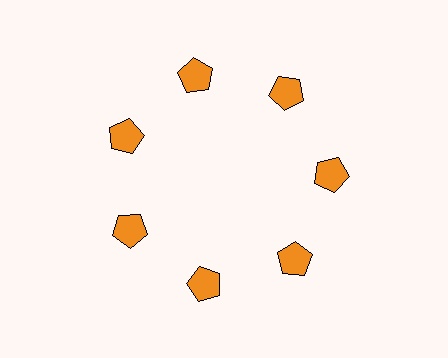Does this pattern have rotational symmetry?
Yes, this pattern has 7-fold rotational symmetry. It looks the same after rotating 51 degrees around the center.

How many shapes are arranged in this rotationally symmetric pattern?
There are 7 shapes, arranged in 7 groups of 1.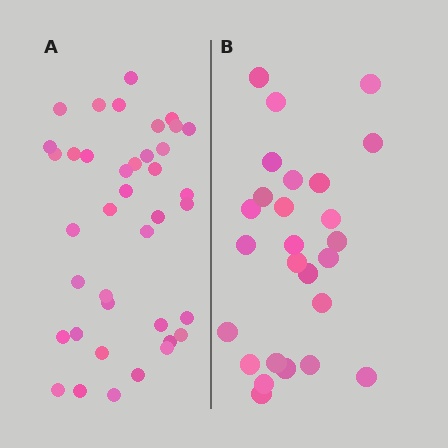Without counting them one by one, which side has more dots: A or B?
Region A (the left region) has more dots.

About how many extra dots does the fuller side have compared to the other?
Region A has approximately 15 more dots than region B.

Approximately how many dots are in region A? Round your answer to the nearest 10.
About 40 dots. (The exact count is 39, which rounds to 40.)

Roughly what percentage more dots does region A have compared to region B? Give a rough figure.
About 50% more.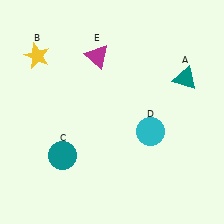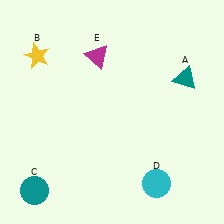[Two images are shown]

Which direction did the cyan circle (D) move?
The cyan circle (D) moved down.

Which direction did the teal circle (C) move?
The teal circle (C) moved down.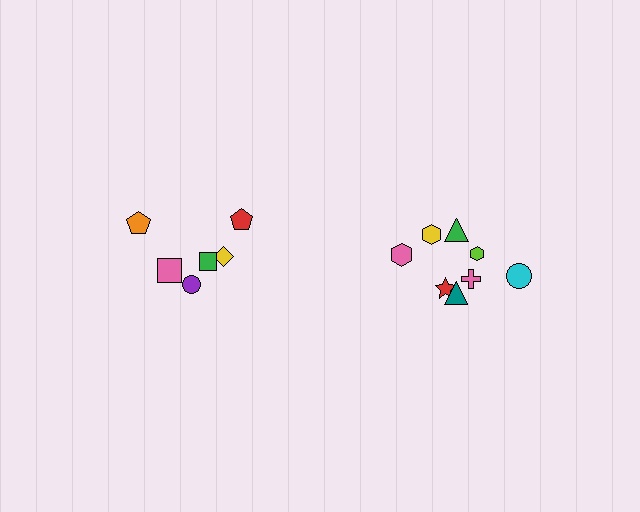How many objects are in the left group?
There are 6 objects.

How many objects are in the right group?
There are 8 objects.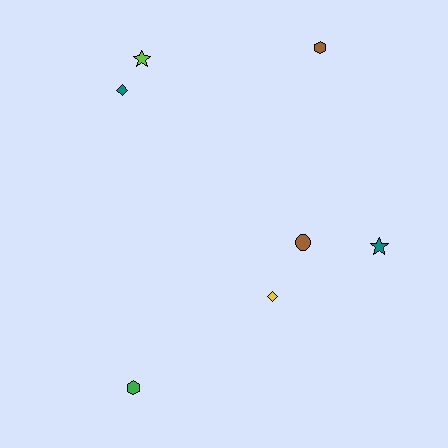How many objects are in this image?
There are 7 objects.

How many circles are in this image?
There is 1 circle.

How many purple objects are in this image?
There are no purple objects.